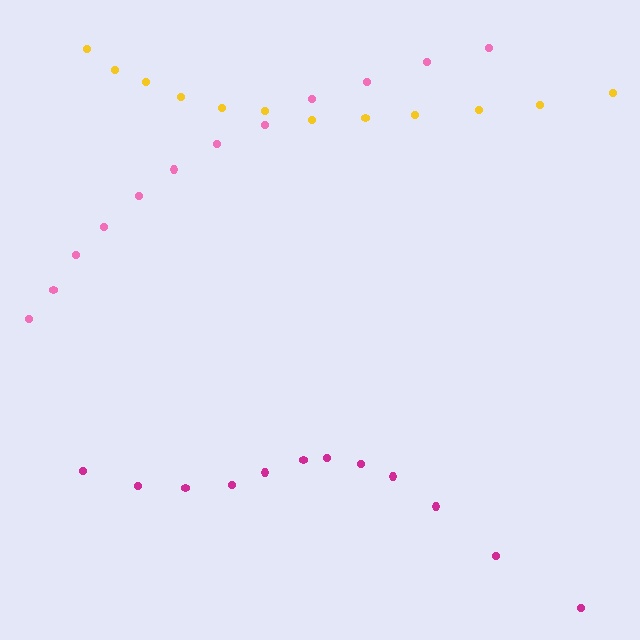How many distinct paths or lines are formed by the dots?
There are 3 distinct paths.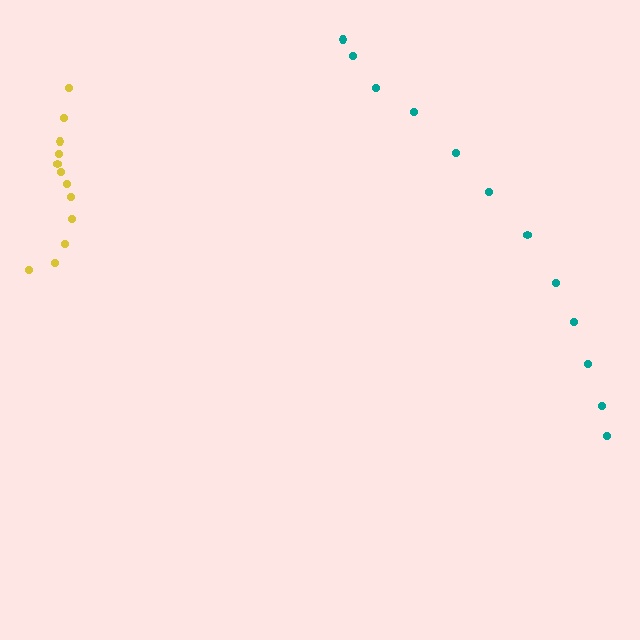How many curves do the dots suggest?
There are 2 distinct paths.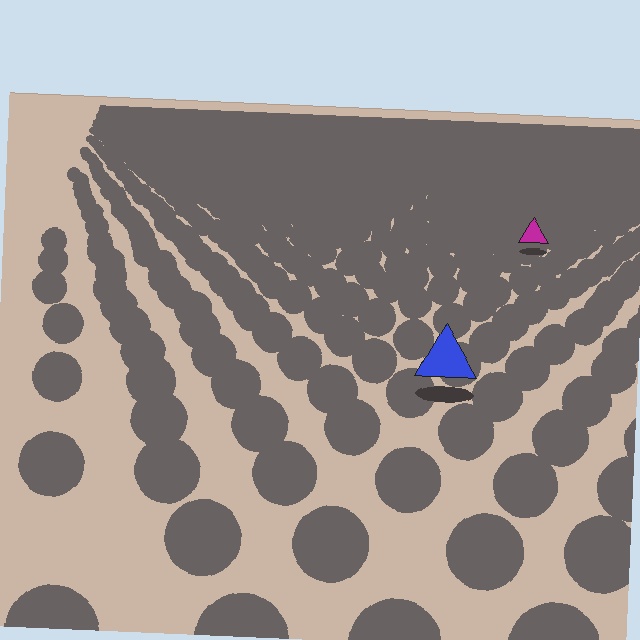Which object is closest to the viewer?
The blue triangle is closest. The texture marks near it are larger and more spread out.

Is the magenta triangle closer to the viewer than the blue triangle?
No. The blue triangle is closer — you can tell from the texture gradient: the ground texture is coarser near it.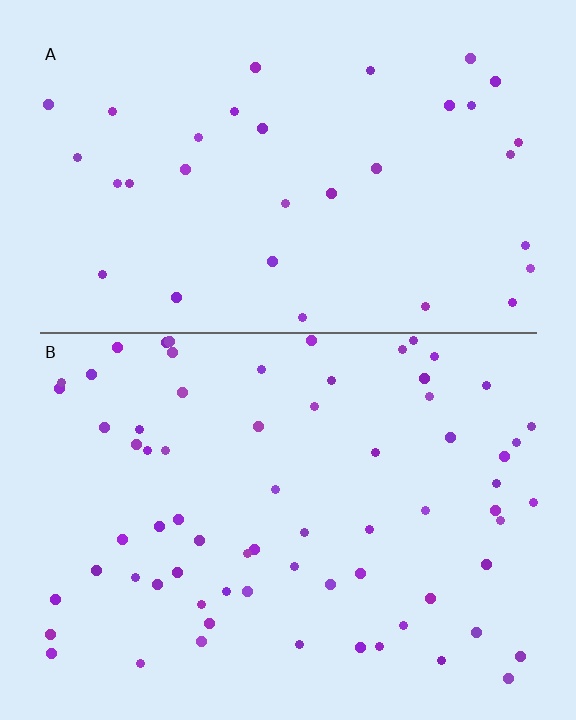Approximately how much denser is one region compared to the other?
Approximately 2.1× — region B over region A.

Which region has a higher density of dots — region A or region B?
B (the bottom).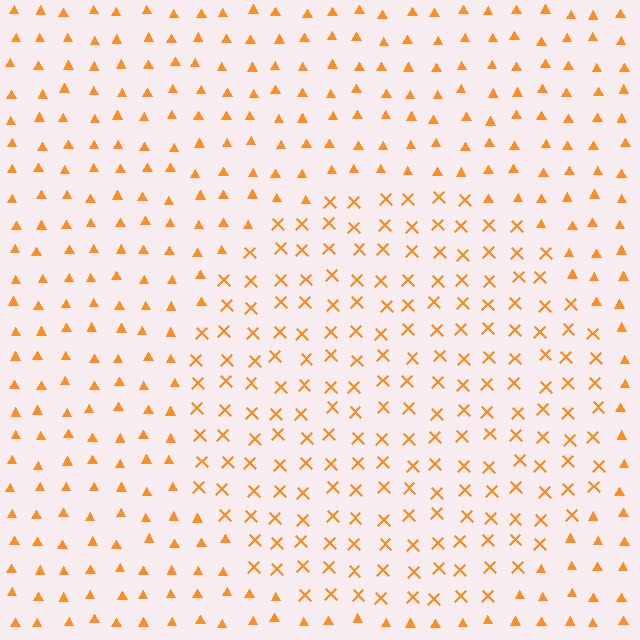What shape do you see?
I see a circle.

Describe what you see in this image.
The image is filled with small orange elements arranged in a uniform grid. A circle-shaped region contains X marks, while the surrounding area contains triangles. The boundary is defined purely by the change in element shape.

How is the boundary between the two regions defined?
The boundary is defined by a change in element shape: X marks inside vs. triangles outside. All elements share the same color and spacing.